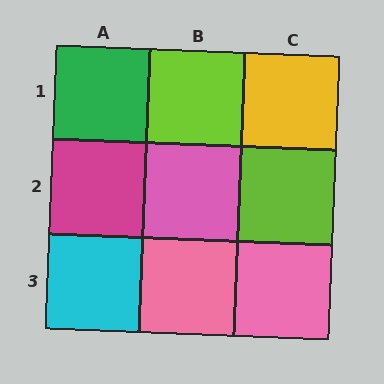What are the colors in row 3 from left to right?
Cyan, pink, pink.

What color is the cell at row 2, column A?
Magenta.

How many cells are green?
1 cell is green.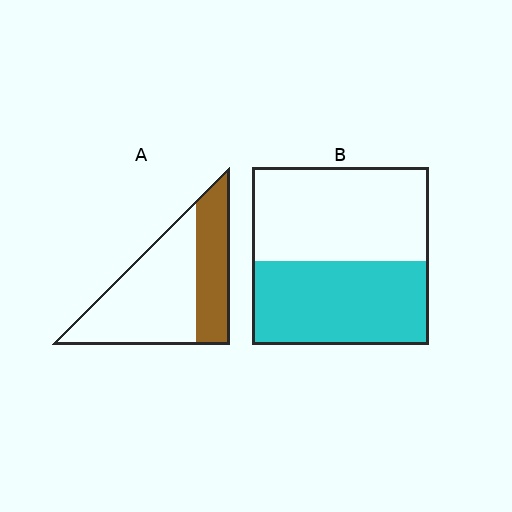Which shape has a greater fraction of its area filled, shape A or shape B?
Shape B.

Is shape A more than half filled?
No.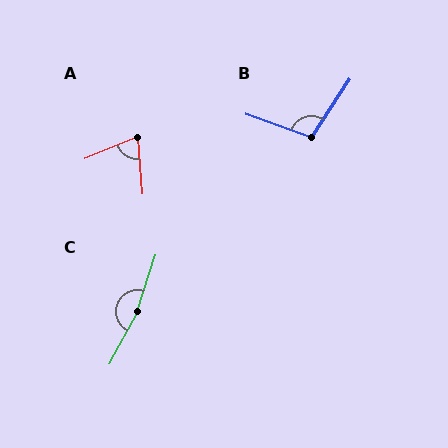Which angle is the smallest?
A, at approximately 72 degrees.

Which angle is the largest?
C, at approximately 170 degrees.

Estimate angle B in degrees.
Approximately 104 degrees.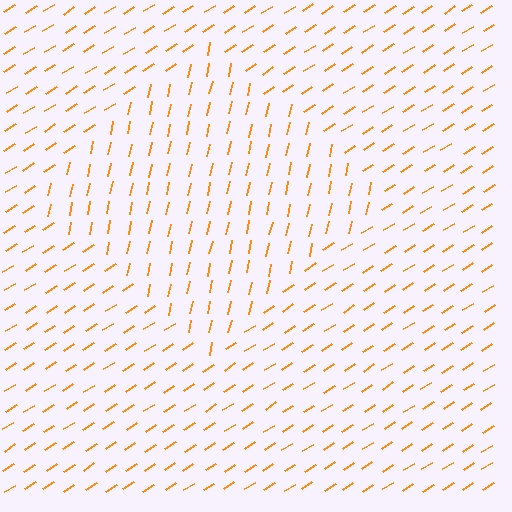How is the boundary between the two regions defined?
The boundary is defined purely by a change in line orientation (approximately 45 degrees difference). All lines are the same color and thickness.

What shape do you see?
I see a diamond.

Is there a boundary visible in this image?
Yes, there is a texture boundary formed by a change in line orientation.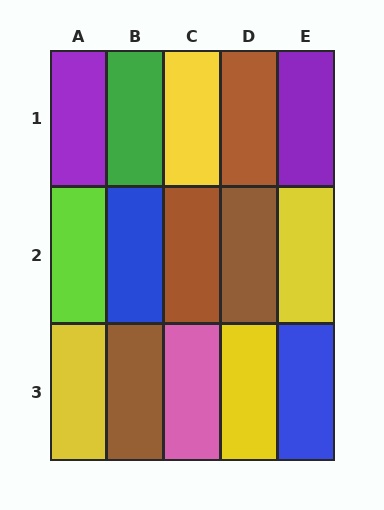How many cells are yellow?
4 cells are yellow.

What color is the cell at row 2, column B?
Blue.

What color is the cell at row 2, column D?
Brown.